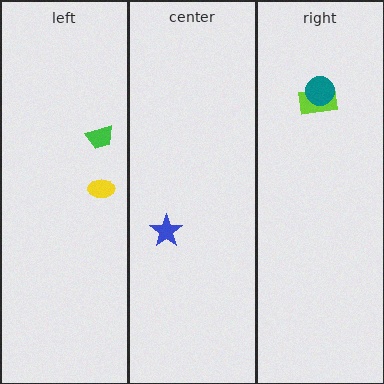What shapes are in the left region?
The yellow ellipse, the green trapezoid.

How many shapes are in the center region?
1.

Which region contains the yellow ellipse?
The left region.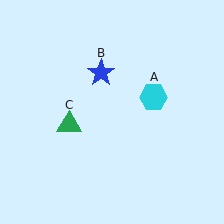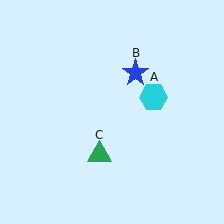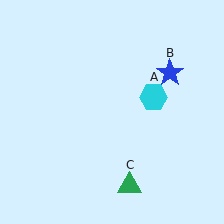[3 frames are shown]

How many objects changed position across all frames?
2 objects changed position: blue star (object B), green triangle (object C).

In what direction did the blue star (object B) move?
The blue star (object B) moved right.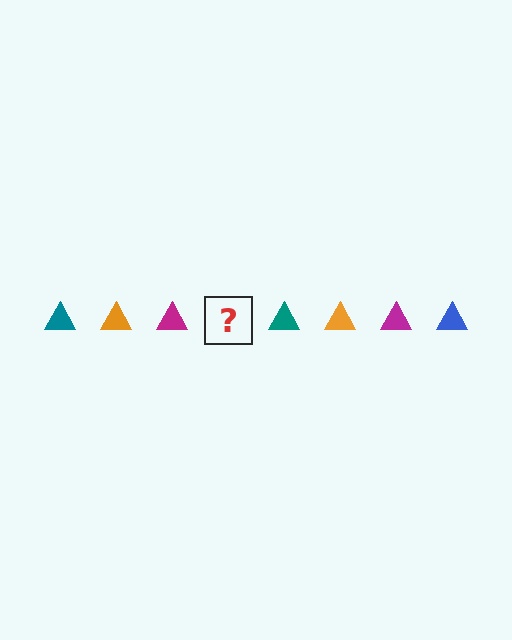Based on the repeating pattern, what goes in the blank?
The blank should be a blue triangle.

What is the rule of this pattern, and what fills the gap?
The rule is that the pattern cycles through teal, orange, magenta, blue triangles. The gap should be filled with a blue triangle.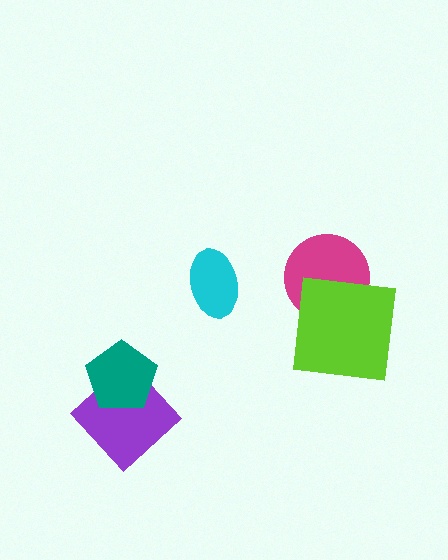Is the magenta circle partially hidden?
Yes, it is partially covered by another shape.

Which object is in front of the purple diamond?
The teal pentagon is in front of the purple diamond.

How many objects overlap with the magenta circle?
1 object overlaps with the magenta circle.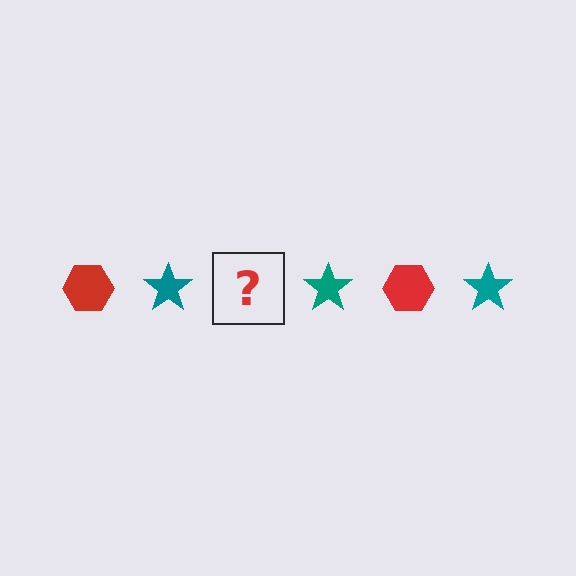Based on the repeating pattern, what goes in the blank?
The blank should be a red hexagon.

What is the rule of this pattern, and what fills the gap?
The rule is that the pattern alternates between red hexagon and teal star. The gap should be filled with a red hexagon.